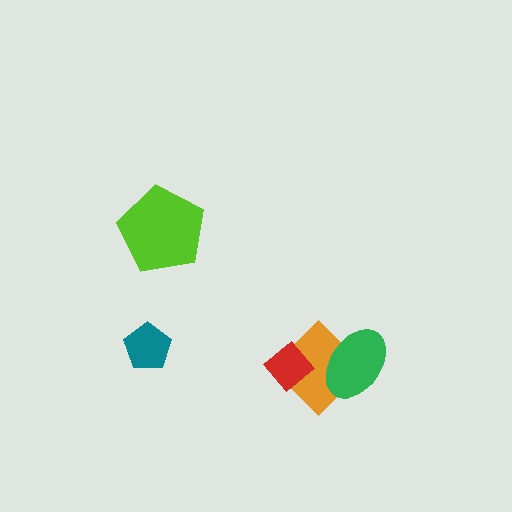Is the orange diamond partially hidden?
Yes, it is partially covered by another shape.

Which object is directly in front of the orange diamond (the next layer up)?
The green ellipse is directly in front of the orange diamond.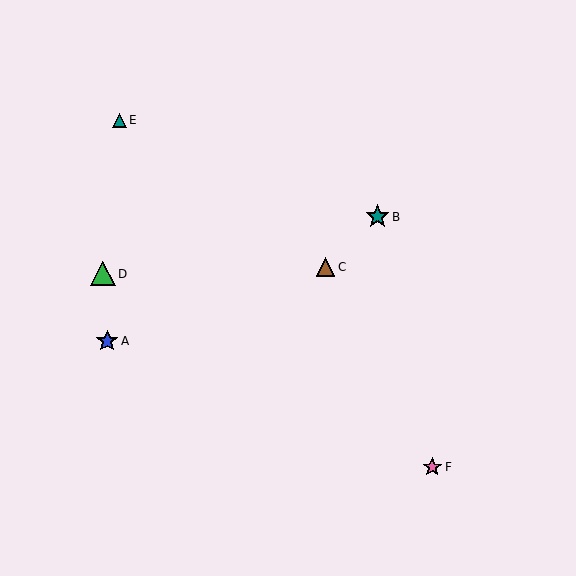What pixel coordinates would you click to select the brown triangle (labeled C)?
Click at (326, 267) to select the brown triangle C.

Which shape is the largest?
The green triangle (labeled D) is the largest.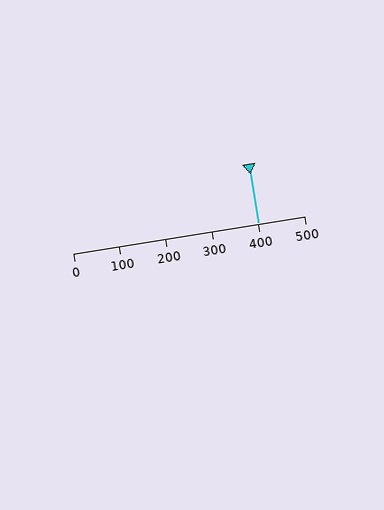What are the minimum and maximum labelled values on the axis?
The axis runs from 0 to 500.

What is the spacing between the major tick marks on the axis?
The major ticks are spaced 100 apart.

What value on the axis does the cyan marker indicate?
The marker indicates approximately 400.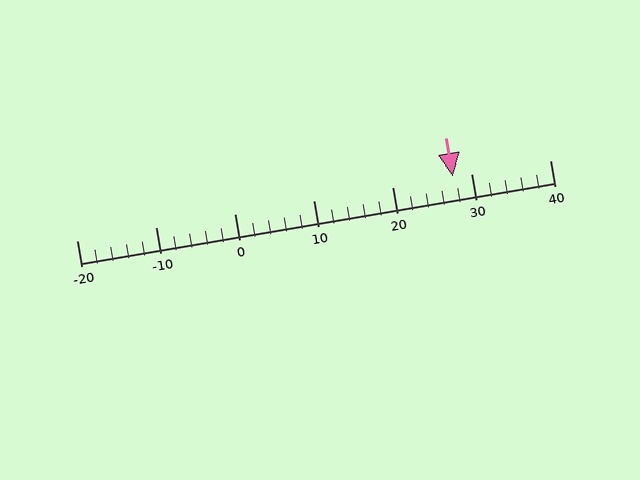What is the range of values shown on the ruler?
The ruler shows values from -20 to 40.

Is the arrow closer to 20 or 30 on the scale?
The arrow is closer to 30.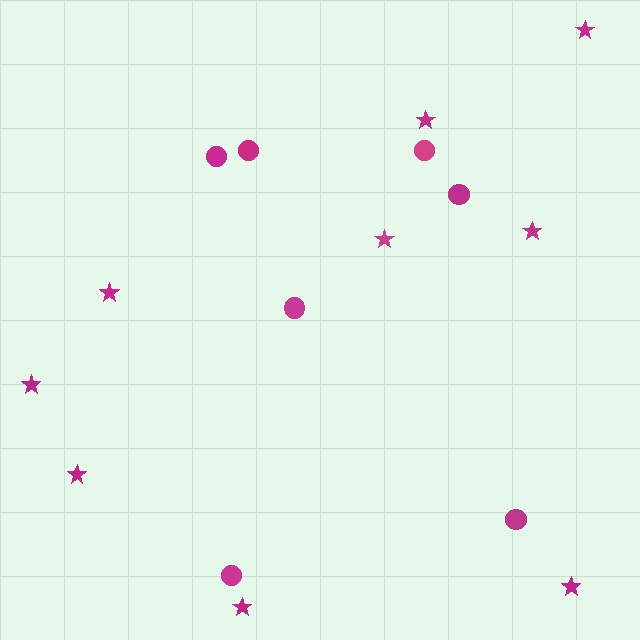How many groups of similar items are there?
There are 2 groups: one group of stars (9) and one group of circles (7).